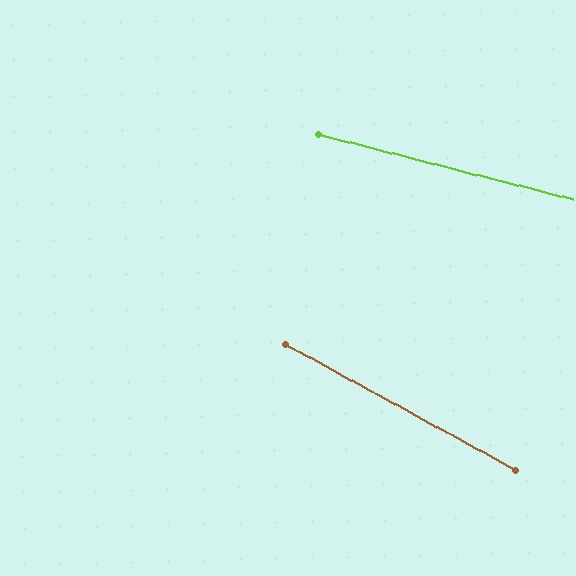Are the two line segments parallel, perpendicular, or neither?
Neither parallel nor perpendicular — they differ by about 14°.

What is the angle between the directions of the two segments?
Approximately 14 degrees.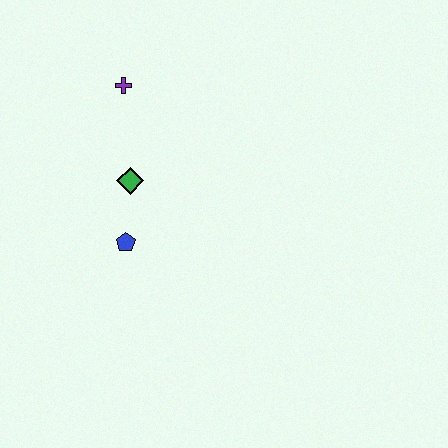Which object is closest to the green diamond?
The blue pentagon is closest to the green diamond.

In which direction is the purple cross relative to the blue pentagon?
The purple cross is above the blue pentagon.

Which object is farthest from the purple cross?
The blue pentagon is farthest from the purple cross.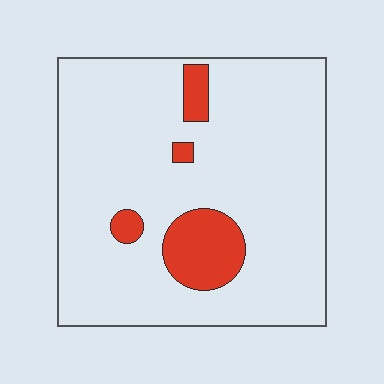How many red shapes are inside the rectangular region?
4.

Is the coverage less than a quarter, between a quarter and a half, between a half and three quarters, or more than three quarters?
Less than a quarter.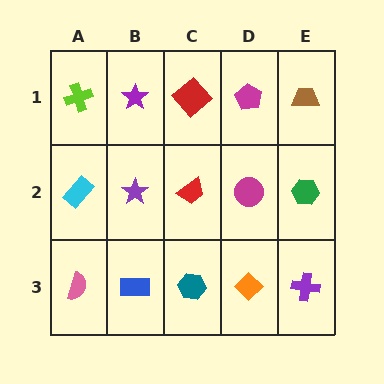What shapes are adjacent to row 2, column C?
A red diamond (row 1, column C), a teal hexagon (row 3, column C), a purple star (row 2, column B), a magenta circle (row 2, column D).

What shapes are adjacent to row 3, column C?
A red trapezoid (row 2, column C), a blue rectangle (row 3, column B), an orange diamond (row 3, column D).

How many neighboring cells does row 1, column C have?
3.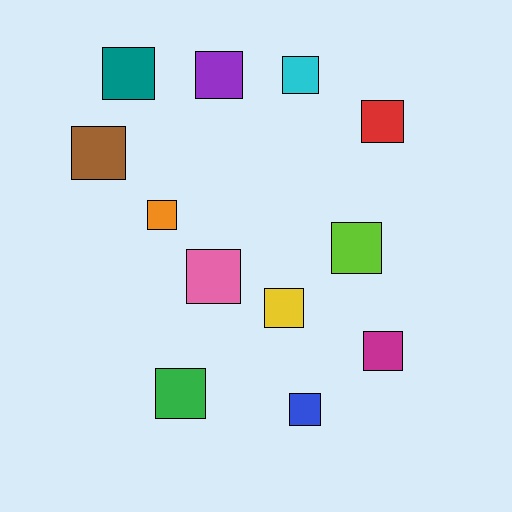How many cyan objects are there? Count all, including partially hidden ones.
There is 1 cyan object.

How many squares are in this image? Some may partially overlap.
There are 12 squares.